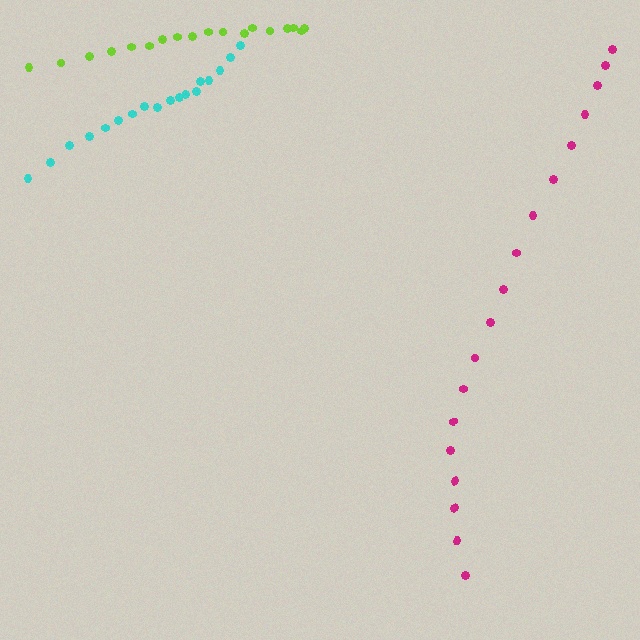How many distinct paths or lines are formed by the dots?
There are 3 distinct paths.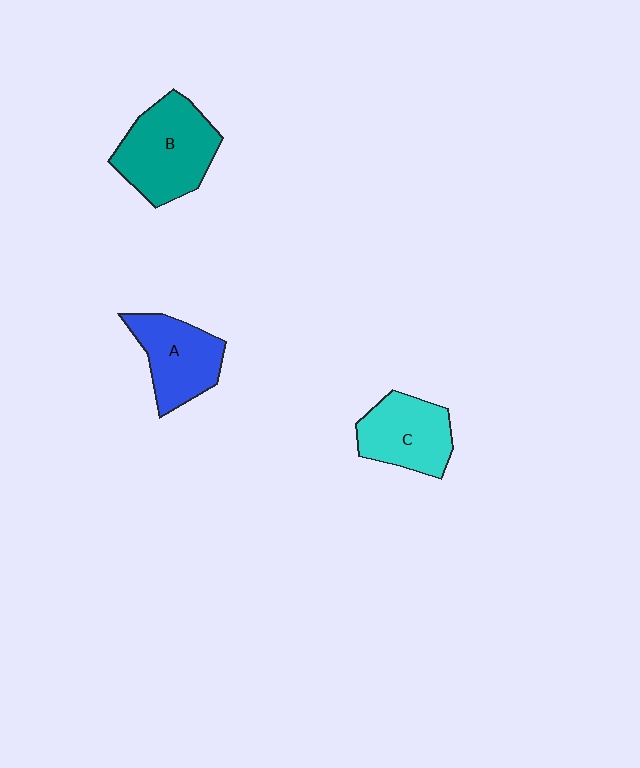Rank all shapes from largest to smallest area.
From largest to smallest: B (teal), A (blue), C (cyan).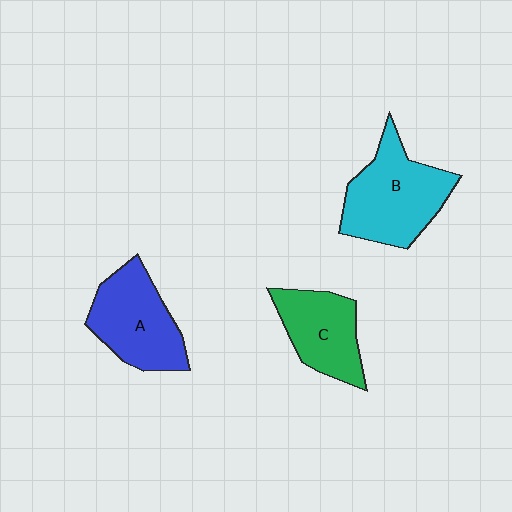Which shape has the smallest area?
Shape C (green).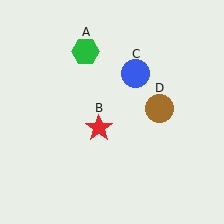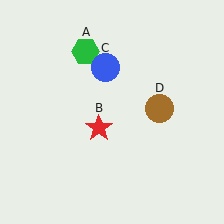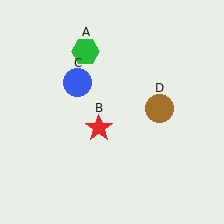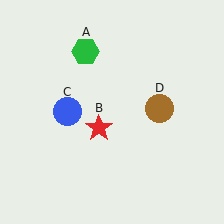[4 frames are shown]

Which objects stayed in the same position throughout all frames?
Green hexagon (object A) and red star (object B) and brown circle (object D) remained stationary.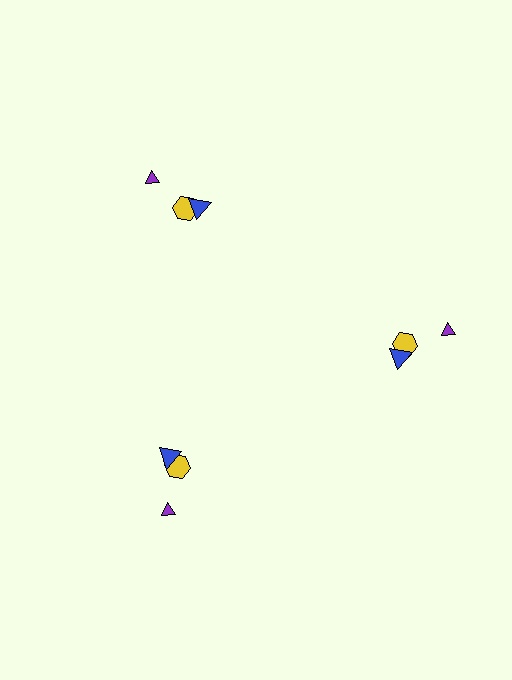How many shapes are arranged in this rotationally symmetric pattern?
There are 9 shapes, arranged in 3 groups of 3.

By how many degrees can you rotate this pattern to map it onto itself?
The pattern maps onto itself every 120 degrees of rotation.